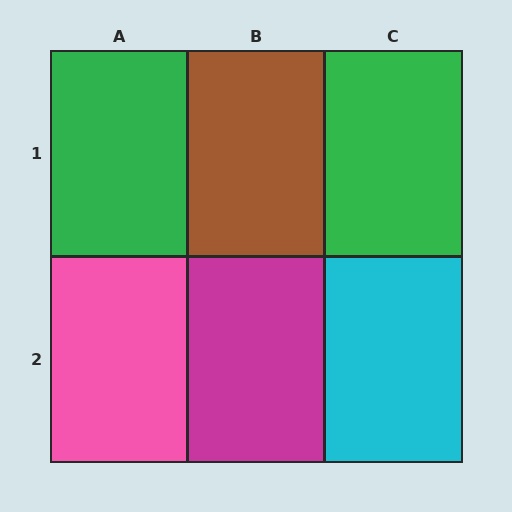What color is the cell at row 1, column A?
Green.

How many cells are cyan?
1 cell is cyan.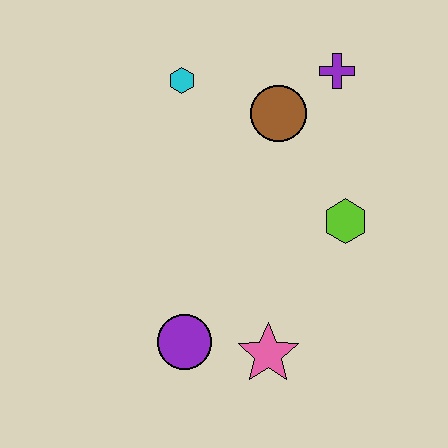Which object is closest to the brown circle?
The purple cross is closest to the brown circle.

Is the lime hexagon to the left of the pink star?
No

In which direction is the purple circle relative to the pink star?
The purple circle is to the left of the pink star.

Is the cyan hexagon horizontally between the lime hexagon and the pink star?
No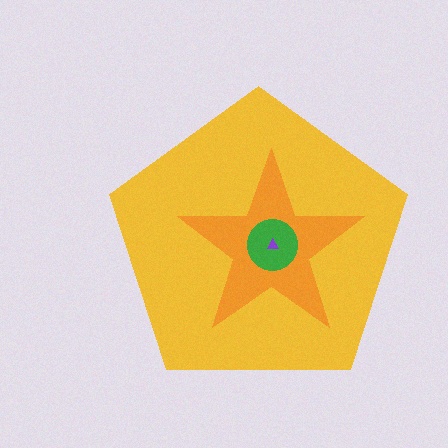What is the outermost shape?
The yellow pentagon.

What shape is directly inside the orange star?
The green circle.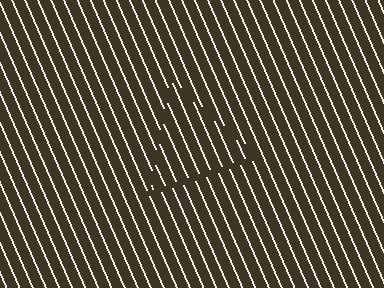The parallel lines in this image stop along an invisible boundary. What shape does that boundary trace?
An illusory triangle. The interior of the shape contains the same grating, shifted by half a period — the contour is defined by the phase discontinuity where line-ends from the inner and outer gratings abut.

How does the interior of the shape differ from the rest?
The interior of the shape contains the same grating, shifted by half a period — the contour is defined by the phase discontinuity where line-ends from the inner and outer gratings abut.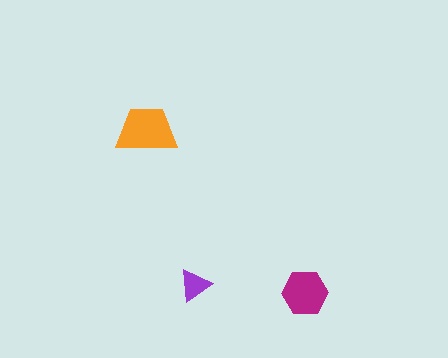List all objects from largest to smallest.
The orange trapezoid, the magenta hexagon, the purple triangle.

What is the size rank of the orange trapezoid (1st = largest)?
1st.